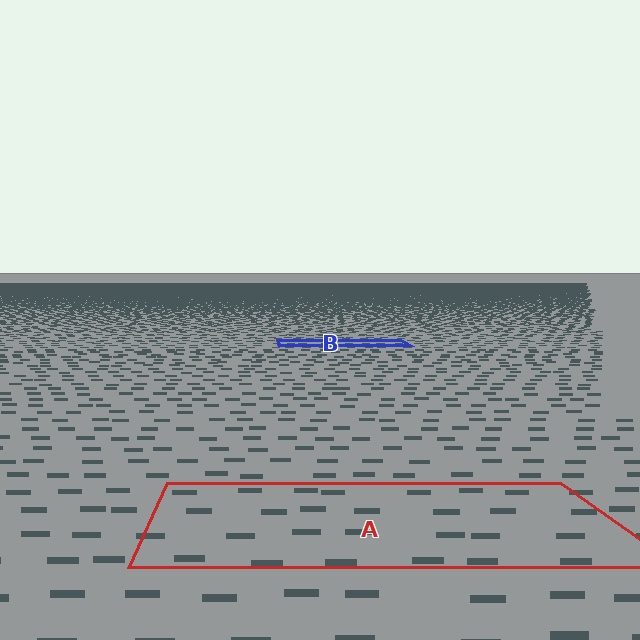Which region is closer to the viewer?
Region A is closer. The texture elements there are larger and more spread out.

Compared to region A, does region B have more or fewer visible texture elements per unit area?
Region B has more texture elements per unit area — they are packed more densely because it is farther away.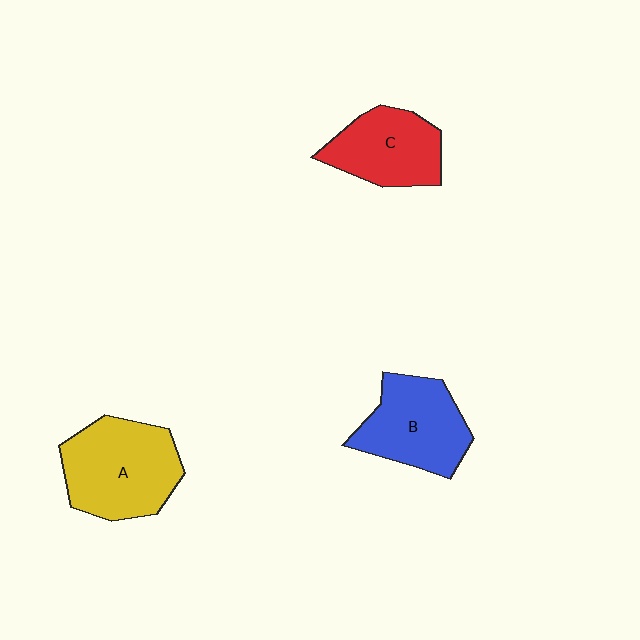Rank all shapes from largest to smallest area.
From largest to smallest: A (yellow), B (blue), C (red).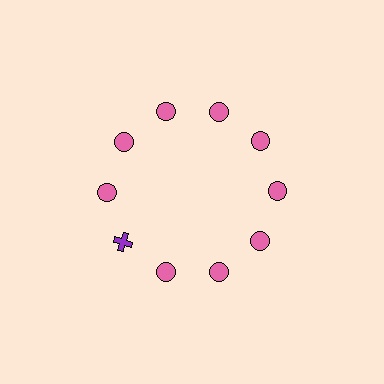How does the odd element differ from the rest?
It differs in both color (purple instead of pink) and shape (cross instead of circle).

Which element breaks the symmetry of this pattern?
The purple cross at roughly the 8 o'clock position breaks the symmetry. All other shapes are pink circles.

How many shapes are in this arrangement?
There are 10 shapes arranged in a ring pattern.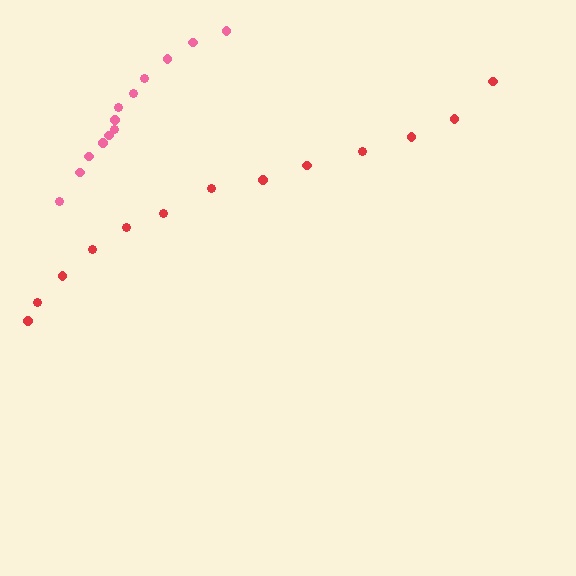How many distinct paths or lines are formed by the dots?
There are 2 distinct paths.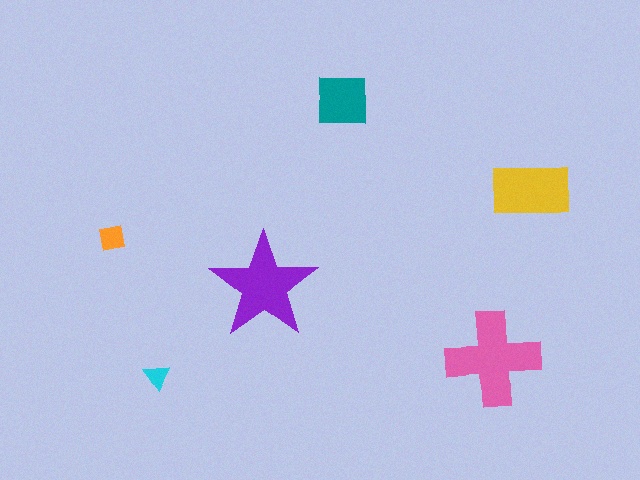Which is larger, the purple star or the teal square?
The purple star.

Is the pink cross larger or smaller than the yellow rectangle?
Larger.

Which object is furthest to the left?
The orange square is leftmost.